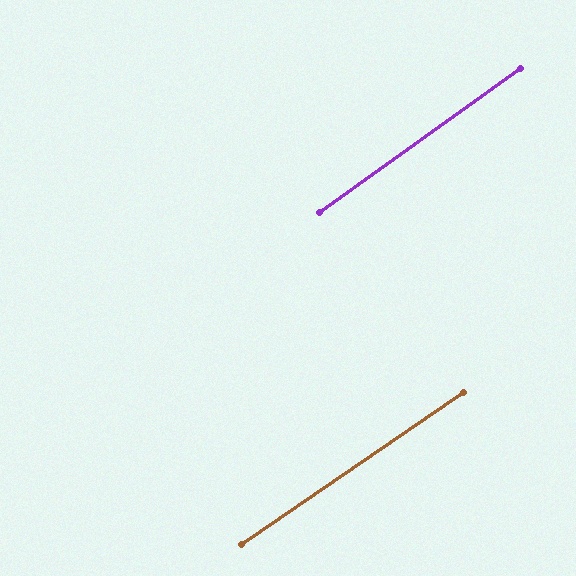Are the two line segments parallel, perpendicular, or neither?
Parallel — their directions differ by only 0.9°.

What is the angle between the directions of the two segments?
Approximately 1 degree.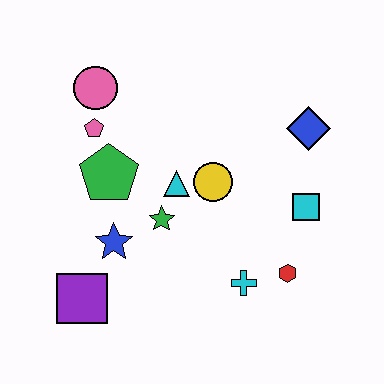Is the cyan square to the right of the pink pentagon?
Yes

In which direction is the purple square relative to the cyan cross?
The purple square is to the left of the cyan cross.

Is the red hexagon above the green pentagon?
No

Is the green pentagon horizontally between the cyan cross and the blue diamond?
No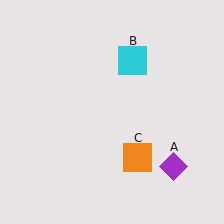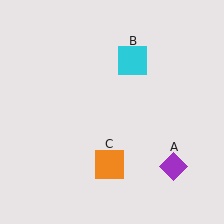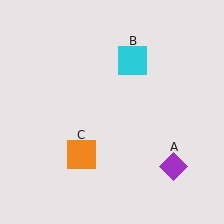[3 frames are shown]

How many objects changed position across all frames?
1 object changed position: orange square (object C).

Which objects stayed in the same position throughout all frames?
Purple diamond (object A) and cyan square (object B) remained stationary.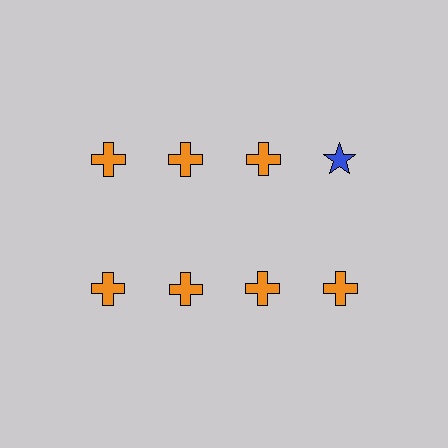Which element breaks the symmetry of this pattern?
The blue star in the top row, second from right column breaks the symmetry. All other shapes are orange crosses.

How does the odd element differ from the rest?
It differs in both color (blue instead of orange) and shape (star instead of cross).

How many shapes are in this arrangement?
There are 8 shapes arranged in a grid pattern.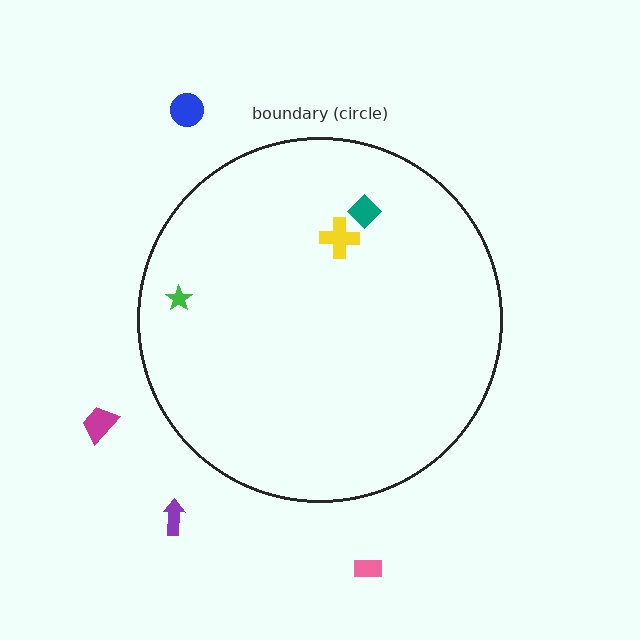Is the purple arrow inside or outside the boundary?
Outside.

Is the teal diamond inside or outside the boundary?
Inside.